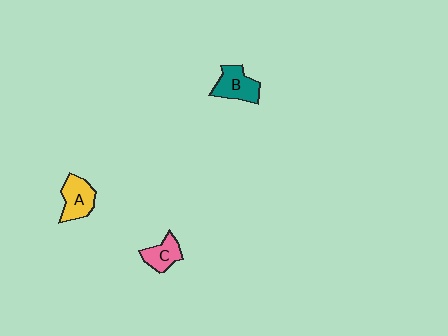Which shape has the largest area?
Shape A (yellow).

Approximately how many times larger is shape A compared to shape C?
Approximately 1.3 times.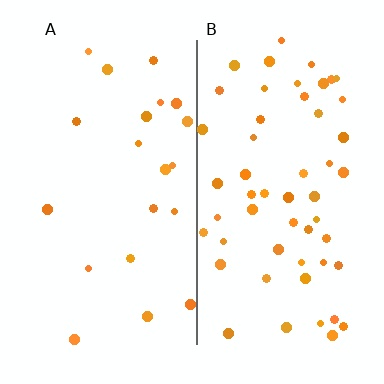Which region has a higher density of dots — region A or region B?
B (the right).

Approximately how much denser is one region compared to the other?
Approximately 2.6× — region B over region A.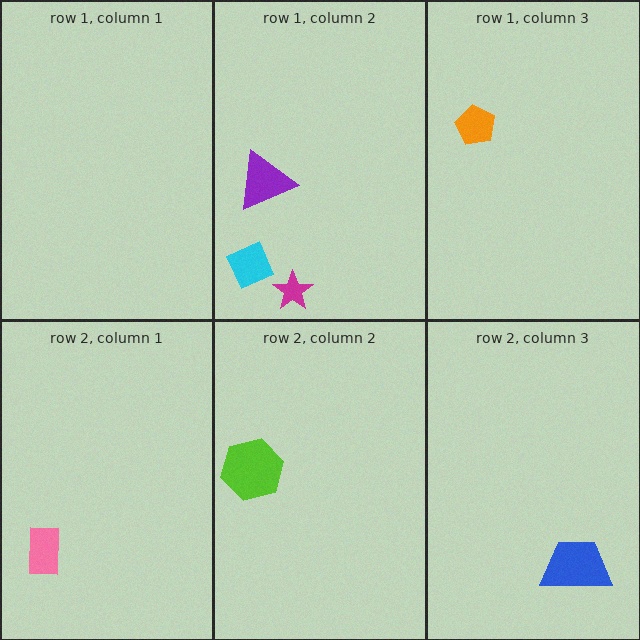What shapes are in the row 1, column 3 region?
The orange pentagon.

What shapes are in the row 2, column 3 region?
The blue trapezoid.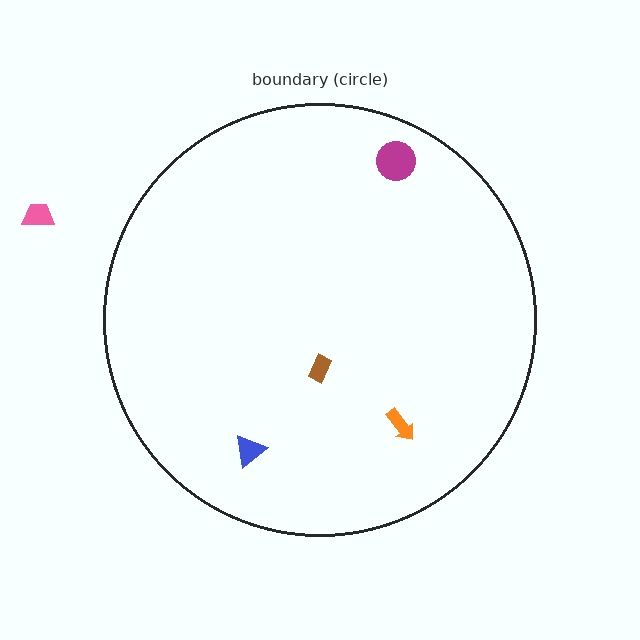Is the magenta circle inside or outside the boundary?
Inside.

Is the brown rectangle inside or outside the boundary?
Inside.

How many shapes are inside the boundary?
4 inside, 1 outside.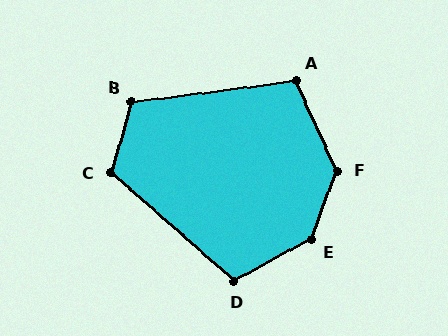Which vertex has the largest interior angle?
E, at approximately 138 degrees.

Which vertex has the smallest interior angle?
A, at approximately 107 degrees.